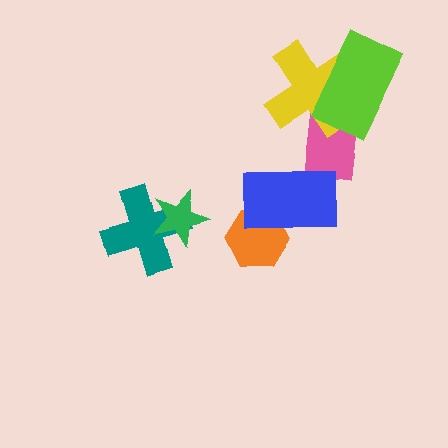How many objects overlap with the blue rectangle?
2 objects overlap with the blue rectangle.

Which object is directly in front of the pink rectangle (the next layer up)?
The yellow cross is directly in front of the pink rectangle.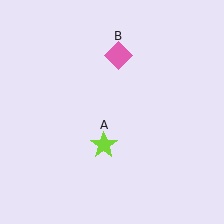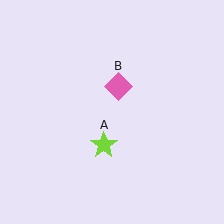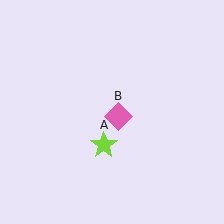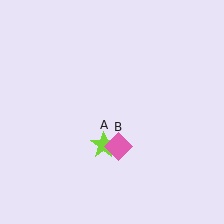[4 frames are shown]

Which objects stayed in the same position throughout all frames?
Lime star (object A) remained stationary.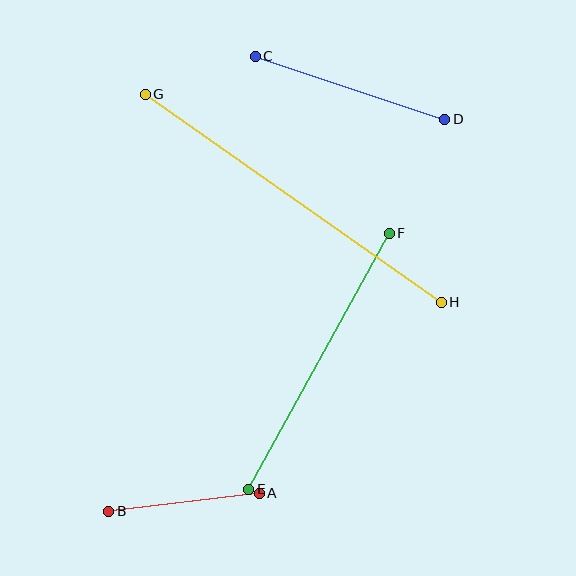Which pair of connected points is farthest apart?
Points G and H are farthest apart.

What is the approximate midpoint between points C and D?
The midpoint is at approximately (350, 88) pixels.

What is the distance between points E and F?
The distance is approximately 292 pixels.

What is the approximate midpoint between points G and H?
The midpoint is at approximately (293, 198) pixels.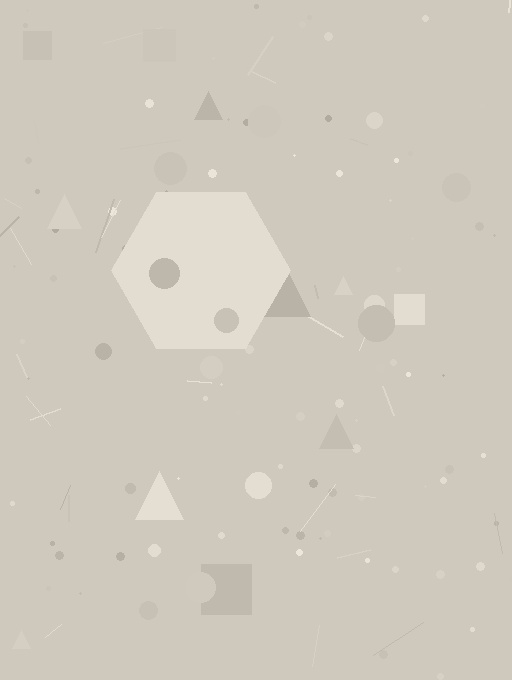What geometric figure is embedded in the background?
A hexagon is embedded in the background.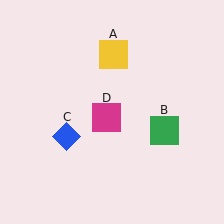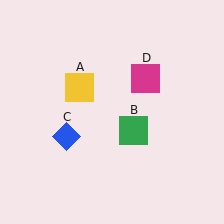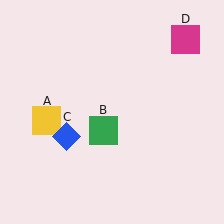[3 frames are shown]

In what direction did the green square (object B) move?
The green square (object B) moved left.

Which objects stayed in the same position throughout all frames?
Blue diamond (object C) remained stationary.